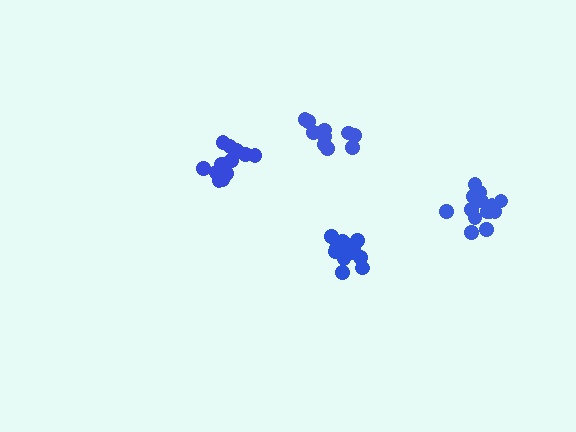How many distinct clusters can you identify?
There are 4 distinct clusters.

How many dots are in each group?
Group 1: 14 dots, Group 2: 15 dots, Group 3: 14 dots, Group 4: 10 dots (53 total).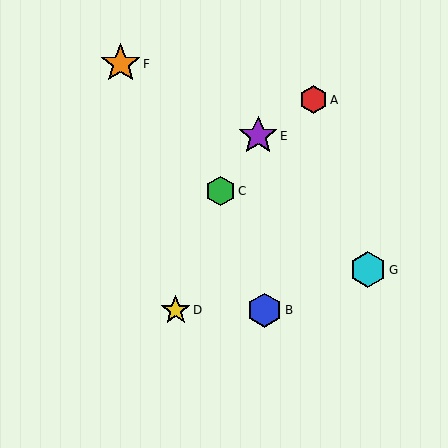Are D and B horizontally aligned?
Yes, both are at y≈310.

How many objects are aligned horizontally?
2 objects (B, D) are aligned horizontally.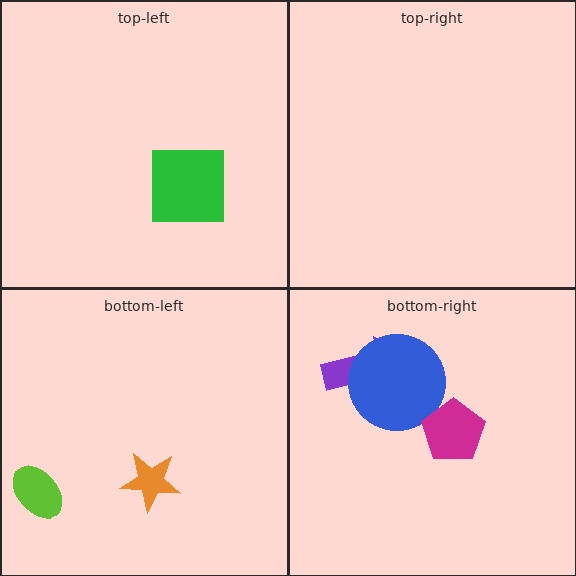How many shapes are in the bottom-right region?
3.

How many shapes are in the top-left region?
1.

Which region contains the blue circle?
The bottom-right region.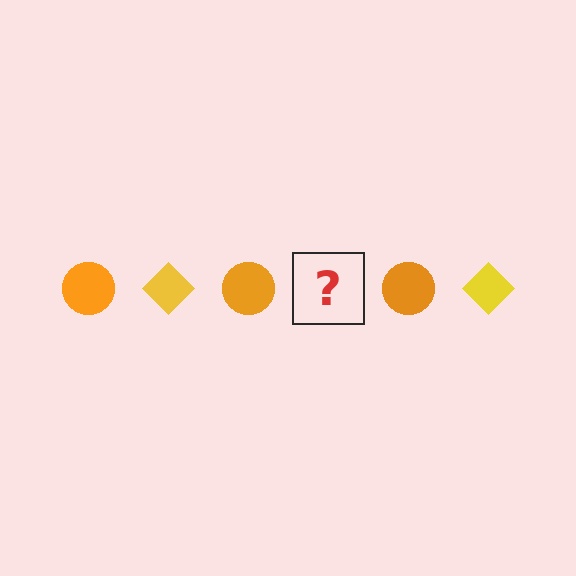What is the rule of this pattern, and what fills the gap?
The rule is that the pattern alternates between orange circle and yellow diamond. The gap should be filled with a yellow diamond.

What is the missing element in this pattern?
The missing element is a yellow diamond.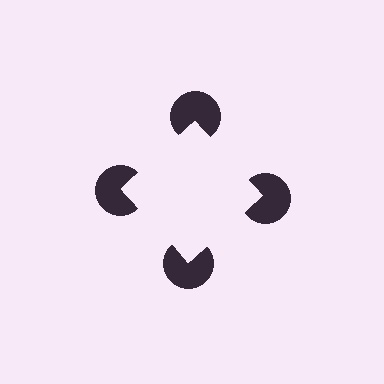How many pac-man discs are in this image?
There are 4 — one at each vertex of the illusory square.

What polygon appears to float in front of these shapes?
An illusory square — its edges are inferred from the aligned wedge cuts in the pac-man discs, not physically drawn.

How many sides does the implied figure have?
4 sides.